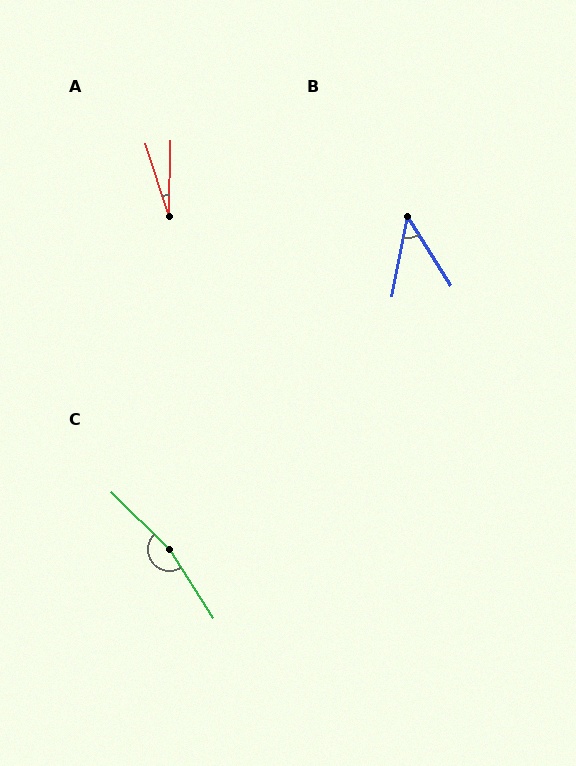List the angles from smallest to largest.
A (19°), B (43°), C (168°).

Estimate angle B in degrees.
Approximately 43 degrees.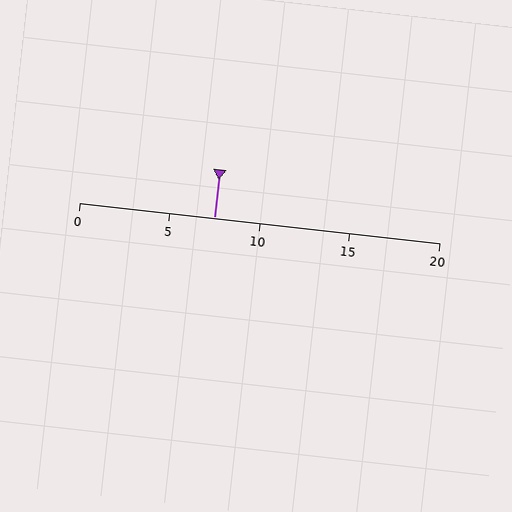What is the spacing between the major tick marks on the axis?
The major ticks are spaced 5 apart.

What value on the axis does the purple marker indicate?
The marker indicates approximately 7.5.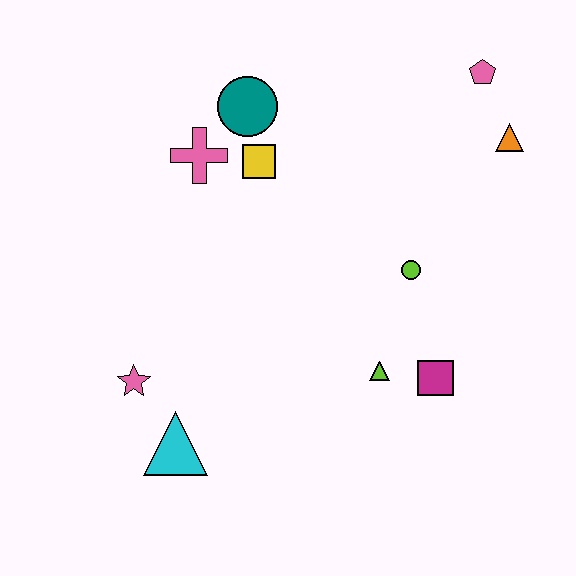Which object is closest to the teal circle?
The yellow square is closest to the teal circle.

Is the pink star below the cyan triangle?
No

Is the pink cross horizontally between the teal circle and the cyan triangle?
Yes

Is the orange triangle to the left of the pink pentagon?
No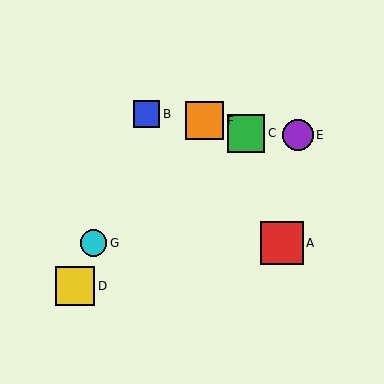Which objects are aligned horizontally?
Objects A, G are aligned horizontally.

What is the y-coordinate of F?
Object F is at y≈121.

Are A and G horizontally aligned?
Yes, both are at y≈243.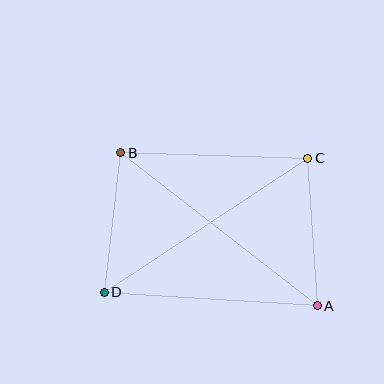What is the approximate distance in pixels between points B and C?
The distance between B and C is approximately 187 pixels.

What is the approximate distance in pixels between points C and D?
The distance between C and D is approximately 244 pixels.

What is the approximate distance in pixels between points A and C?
The distance between A and C is approximately 148 pixels.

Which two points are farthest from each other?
Points A and B are farthest from each other.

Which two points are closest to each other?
Points B and D are closest to each other.